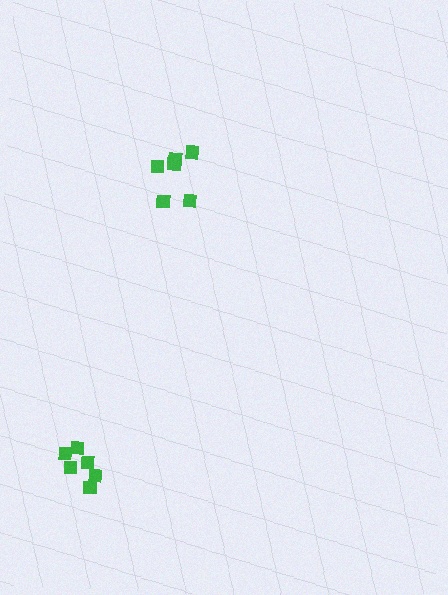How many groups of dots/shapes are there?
There are 2 groups.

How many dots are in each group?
Group 1: 6 dots, Group 2: 6 dots (12 total).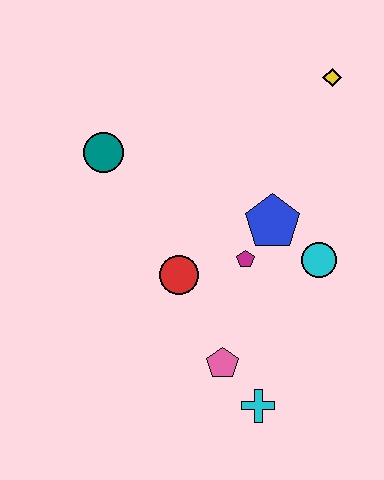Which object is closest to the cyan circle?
The blue pentagon is closest to the cyan circle.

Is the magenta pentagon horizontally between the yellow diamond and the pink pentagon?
Yes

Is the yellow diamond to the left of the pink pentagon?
No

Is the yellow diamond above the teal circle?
Yes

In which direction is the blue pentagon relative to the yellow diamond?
The blue pentagon is below the yellow diamond.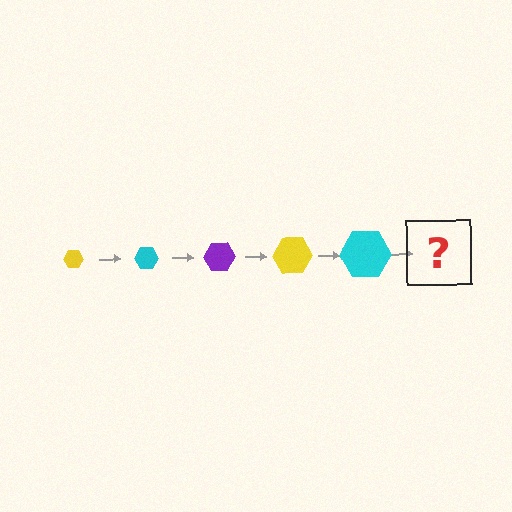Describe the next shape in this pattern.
It should be a purple hexagon, larger than the previous one.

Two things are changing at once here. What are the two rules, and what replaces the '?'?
The two rules are that the hexagon grows larger each step and the color cycles through yellow, cyan, and purple. The '?' should be a purple hexagon, larger than the previous one.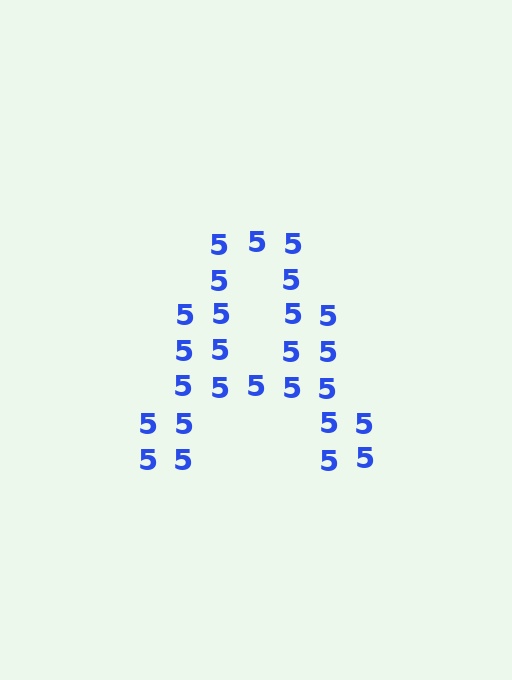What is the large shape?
The large shape is the letter A.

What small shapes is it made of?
It is made of small digit 5's.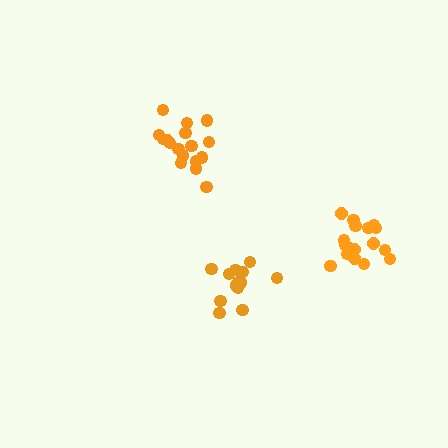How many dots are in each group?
Group 1: 17 dots, Group 2: 13 dots, Group 3: 18 dots (48 total).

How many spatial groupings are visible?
There are 3 spatial groupings.